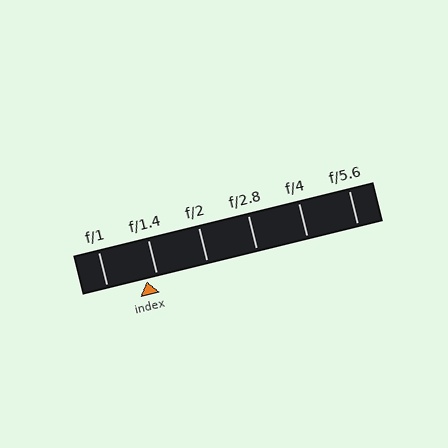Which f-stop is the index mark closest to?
The index mark is closest to f/1.4.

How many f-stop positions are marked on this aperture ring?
There are 6 f-stop positions marked.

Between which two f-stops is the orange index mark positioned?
The index mark is between f/1 and f/1.4.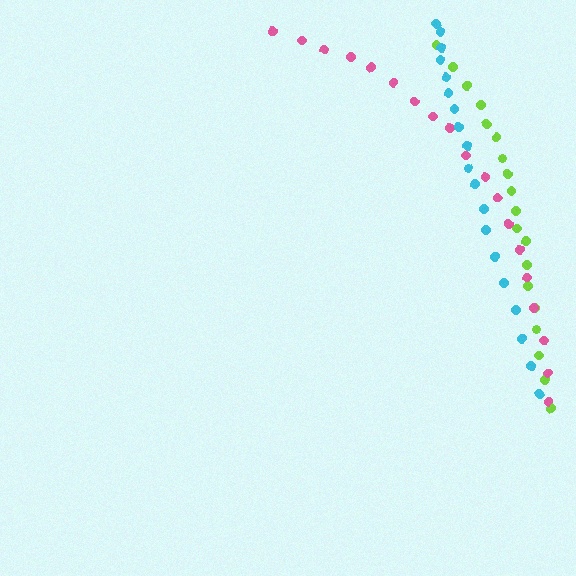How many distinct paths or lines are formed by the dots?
There are 3 distinct paths.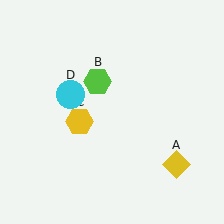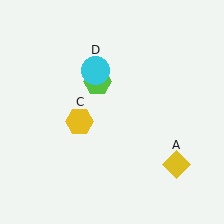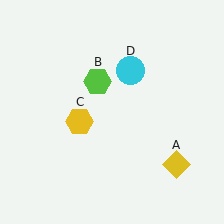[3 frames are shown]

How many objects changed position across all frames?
1 object changed position: cyan circle (object D).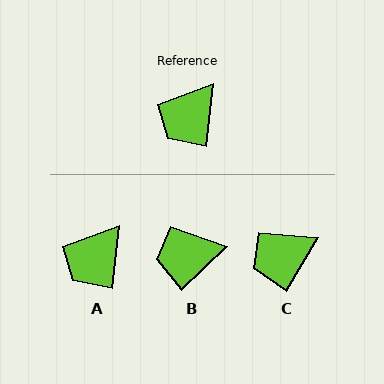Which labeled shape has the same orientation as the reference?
A.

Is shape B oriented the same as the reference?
No, it is off by about 39 degrees.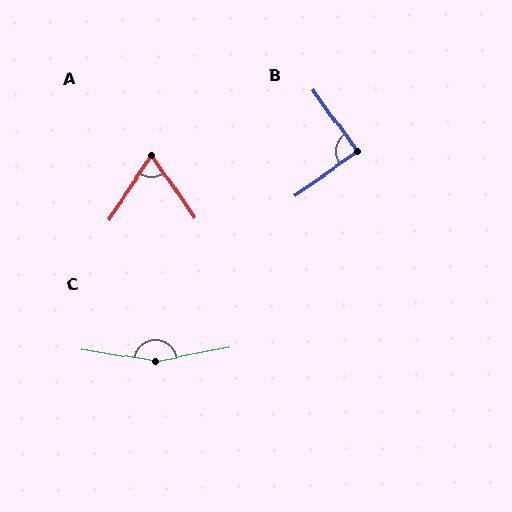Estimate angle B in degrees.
Approximately 90 degrees.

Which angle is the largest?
C, at approximately 160 degrees.